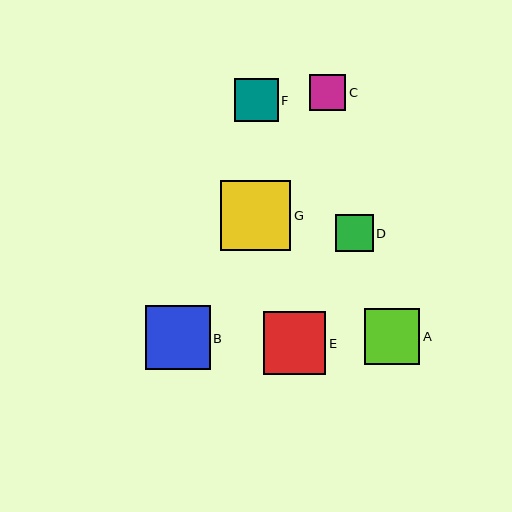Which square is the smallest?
Square C is the smallest with a size of approximately 37 pixels.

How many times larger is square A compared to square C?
Square A is approximately 1.5 times the size of square C.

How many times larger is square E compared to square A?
Square E is approximately 1.1 times the size of square A.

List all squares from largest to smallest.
From largest to smallest: G, B, E, A, F, D, C.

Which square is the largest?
Square G is the largest with a size of approximately 70 pixels.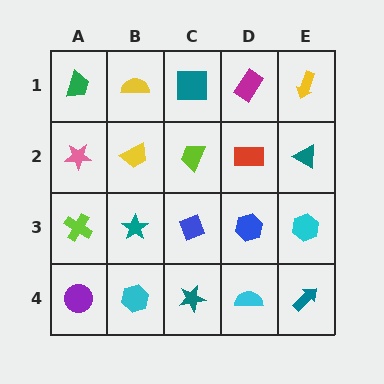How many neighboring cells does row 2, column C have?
4.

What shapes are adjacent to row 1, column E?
A teal triangle (row 2, column E), a magenta rectangle (row 1, column D).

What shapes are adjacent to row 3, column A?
A pink star (row 2, column A), a purple circle (row 4, column A), a teal star (row 3, column B).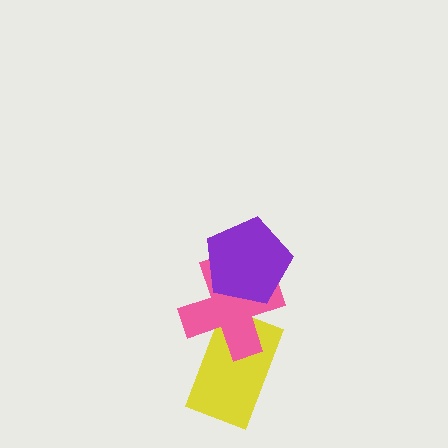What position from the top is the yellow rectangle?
The yellow rectangle is 3rd from the top.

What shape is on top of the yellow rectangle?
The pink cross is on top of the yellow rectangle.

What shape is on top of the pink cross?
The purple pentagon is on top of the pink cross.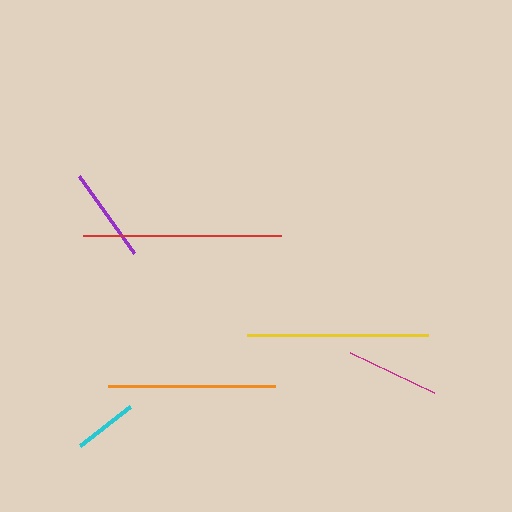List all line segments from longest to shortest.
From longest to shortest: red, yellow, orange, purple, magenta, cyan.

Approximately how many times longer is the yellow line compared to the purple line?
The yellow line is approximately 1.9 times the length of the purple line.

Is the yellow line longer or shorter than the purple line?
The yellow line is longer than the purple line.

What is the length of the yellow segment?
The yellow segment is approximately 181 pixels long.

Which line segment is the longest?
The red line is the longest at approximately 198 pixels.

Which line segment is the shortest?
The cyan line is the shortest at approximately 64 pixels.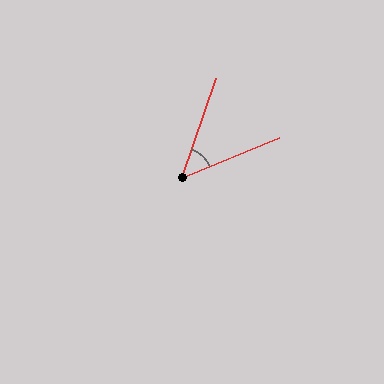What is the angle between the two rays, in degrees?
Approximately 49 degrees.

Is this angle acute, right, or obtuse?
It is acute.